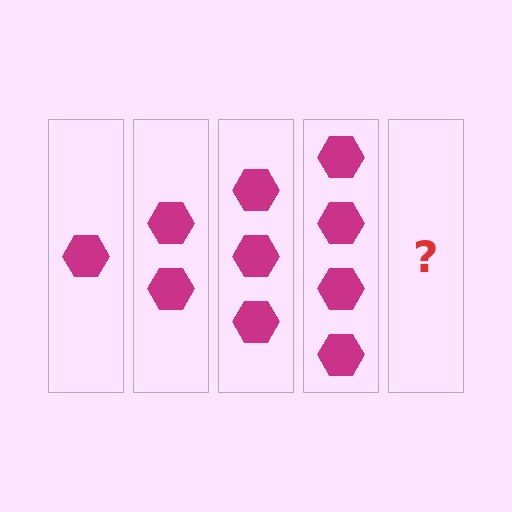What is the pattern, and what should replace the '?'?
The pattern is that each step adds one more hexagon. The '?' should be 5 hexagons.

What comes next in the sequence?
The next element should be 5 hexagons.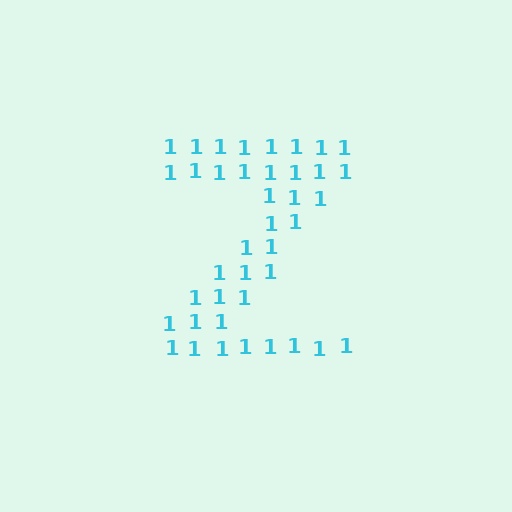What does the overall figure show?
The overall figure shows the letter Z.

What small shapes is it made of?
It is made of small digit 1's.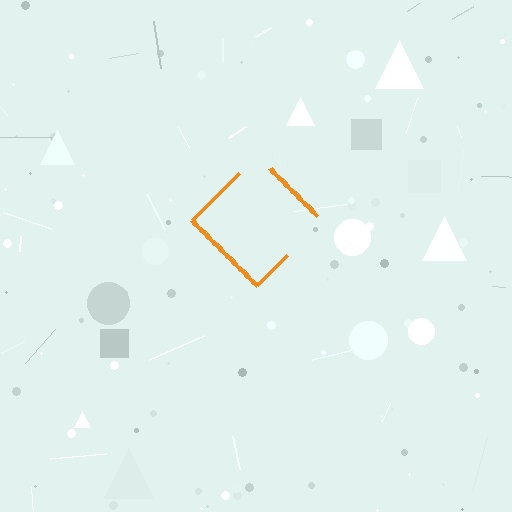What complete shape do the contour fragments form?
The contour fragments form a diamond.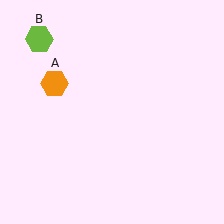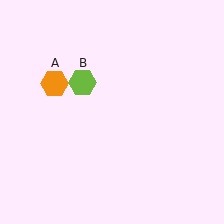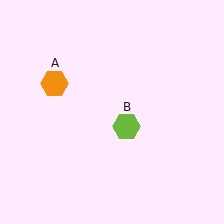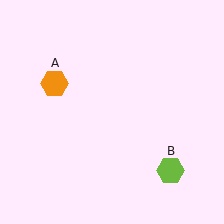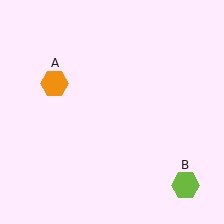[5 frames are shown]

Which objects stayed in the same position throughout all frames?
Orange hexagon (object A) remained stationary.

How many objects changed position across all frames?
1 object changed position: lime hexagon (object B).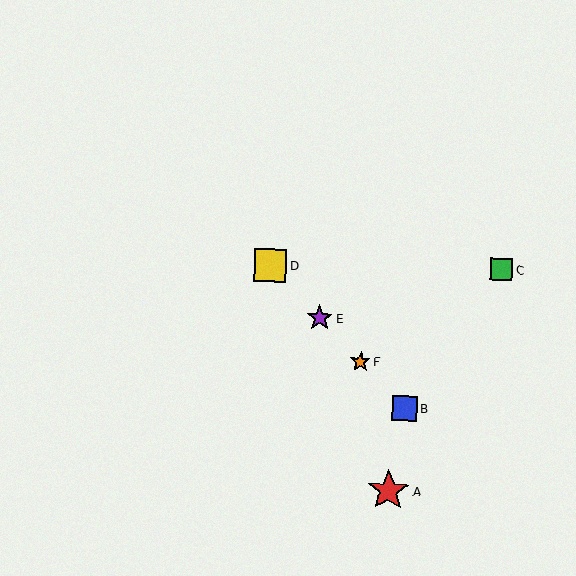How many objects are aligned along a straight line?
4 objects (B, D, E, F) are aligned along a straight line.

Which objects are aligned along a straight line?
Objects B, D, E, F are aligned along a straight line.